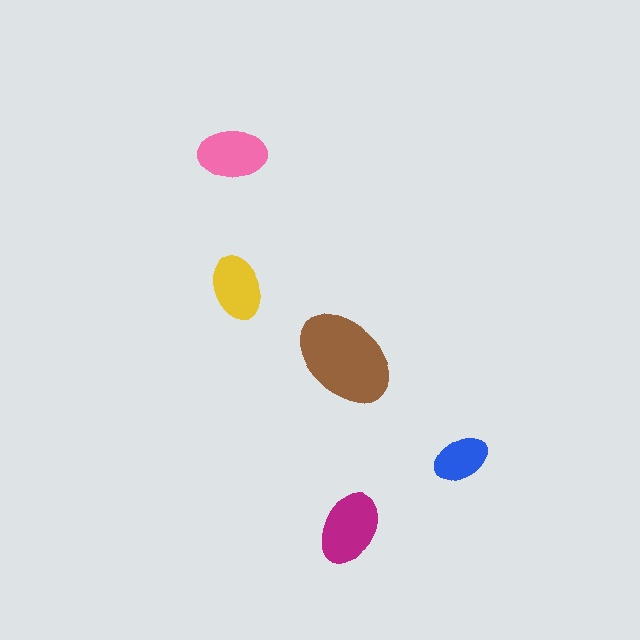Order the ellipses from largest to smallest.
the brown one, the magenta one, the pink one, the yellow one, the blue one.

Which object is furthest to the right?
The blue ellipse is rightmost.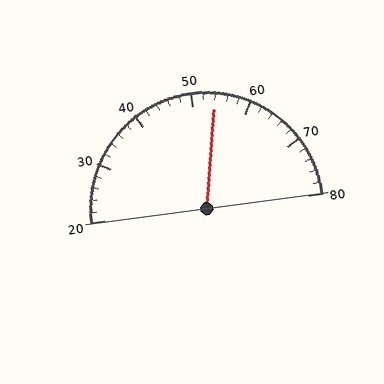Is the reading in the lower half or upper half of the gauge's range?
The reading is in the upper half of the range (20 to 80).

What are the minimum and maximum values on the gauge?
The gauge ranges from 20 to 80.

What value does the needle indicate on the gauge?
The needle indicates approximately 54.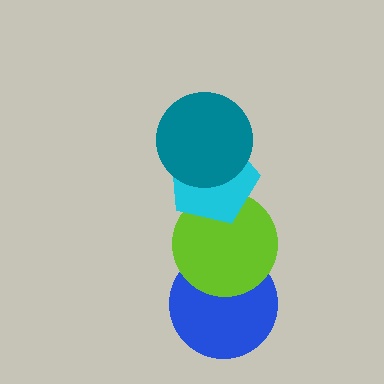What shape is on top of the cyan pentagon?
The teal circle is on top of the cyan pentagon.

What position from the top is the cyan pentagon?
The cyan pentagon is 2nd from the top.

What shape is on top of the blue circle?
The lime circle is on top of the blue circle.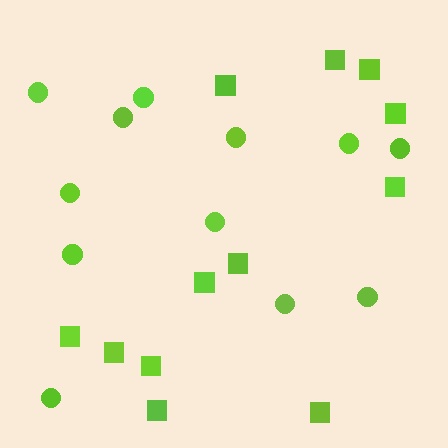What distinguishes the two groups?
There are 2 groups: one group of squares (12) and one group of circles (12).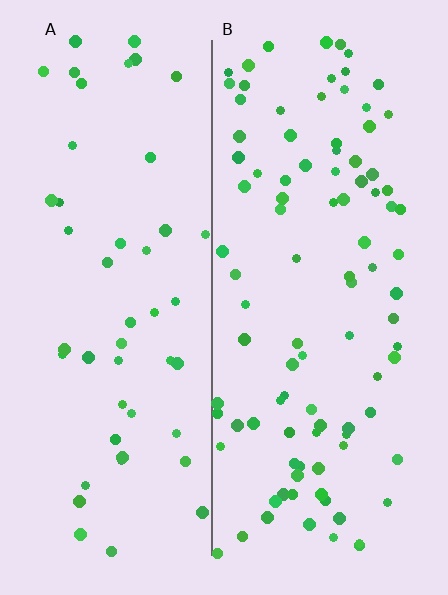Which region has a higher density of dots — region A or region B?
B (the right).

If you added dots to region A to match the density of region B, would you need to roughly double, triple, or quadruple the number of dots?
Approximately double.